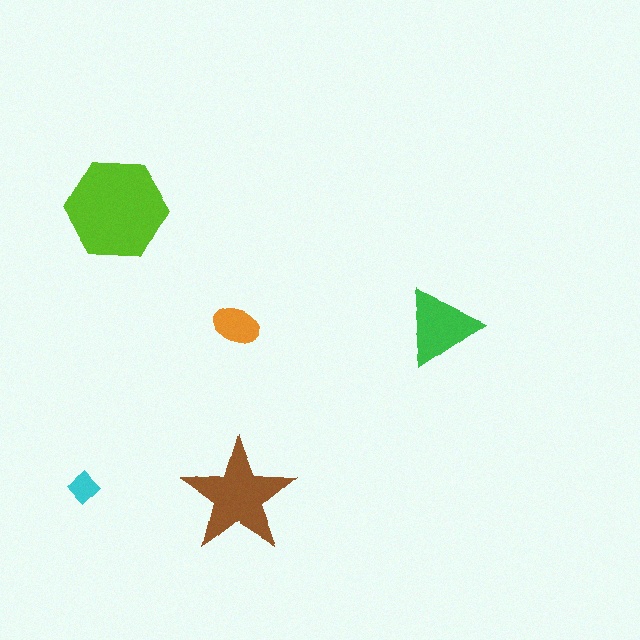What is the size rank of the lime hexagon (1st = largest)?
1st.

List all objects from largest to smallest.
The lime hexagon, the brown star, the green triangle, the orange ellipse, the cyan diamond.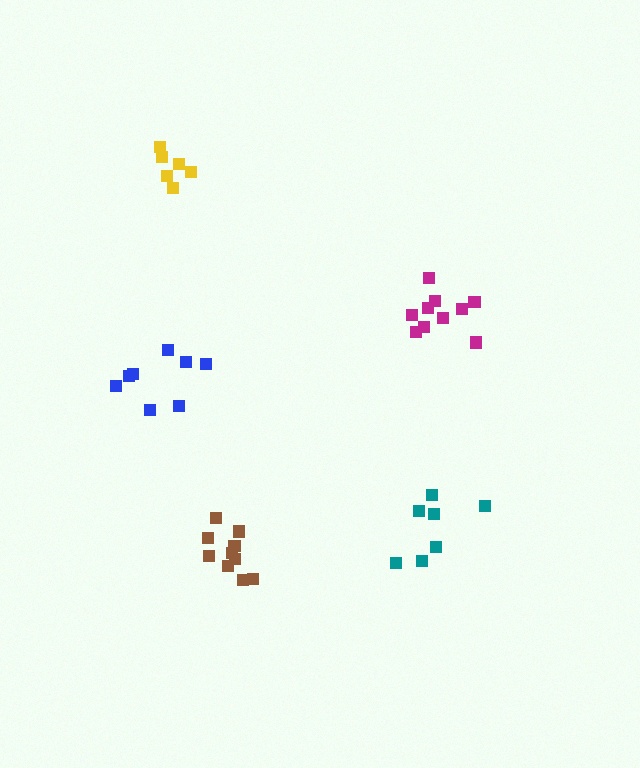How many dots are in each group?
Group 1: 8 dots, Group 2: 6 dots, Group 3: 10 dots, Group 4: 10 dots, Group 5: 7 dots (41 total).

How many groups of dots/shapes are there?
There are 5 groups.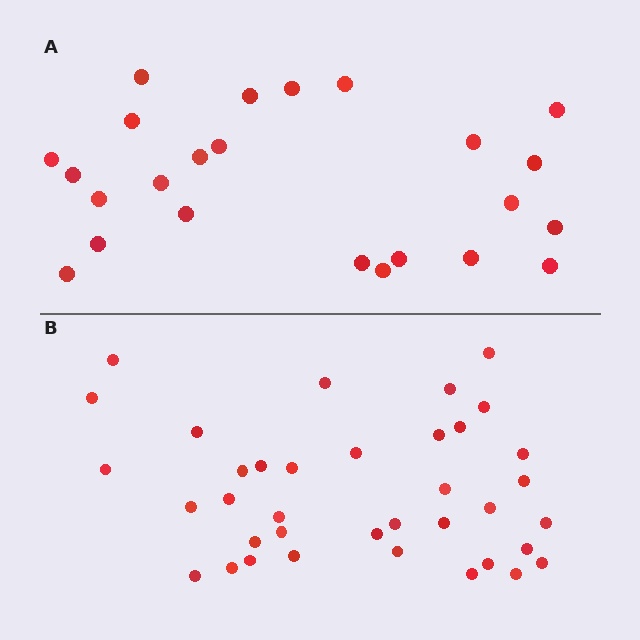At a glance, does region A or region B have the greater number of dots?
Region B (the bottom region) has more dots.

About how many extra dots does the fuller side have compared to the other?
Region B has approximately 15 more dots than region A.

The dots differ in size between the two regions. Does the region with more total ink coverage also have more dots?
No. Region A has more total ink coverage because its dots are larger, but region B actually contains more individual dots. Total area can be misleading — the number of items is what matters here.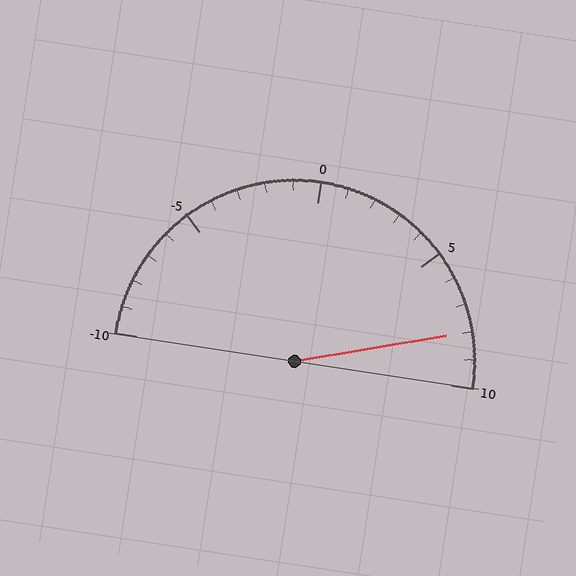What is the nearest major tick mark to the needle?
The nearest major tick mark is 10.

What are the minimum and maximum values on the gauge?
The gauge ranges from -10 to 10.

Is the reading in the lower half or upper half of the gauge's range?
The reading is in the upper half of the range (-10 to 10).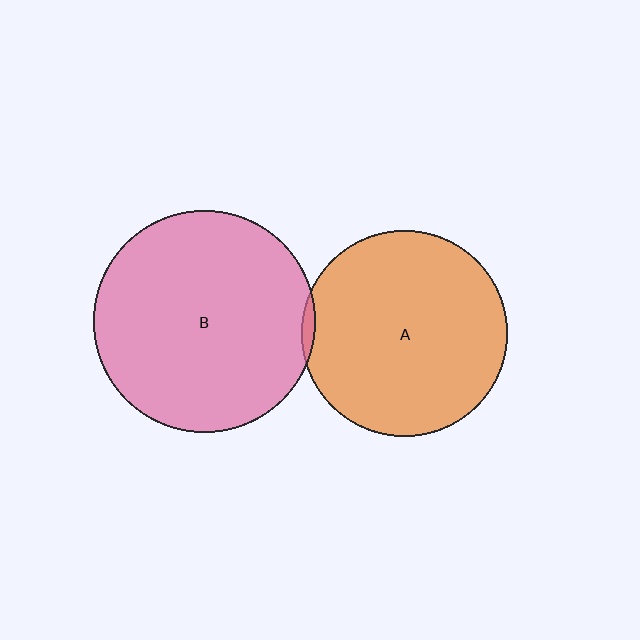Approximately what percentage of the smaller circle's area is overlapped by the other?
Approximately 5%.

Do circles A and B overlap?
Yes.